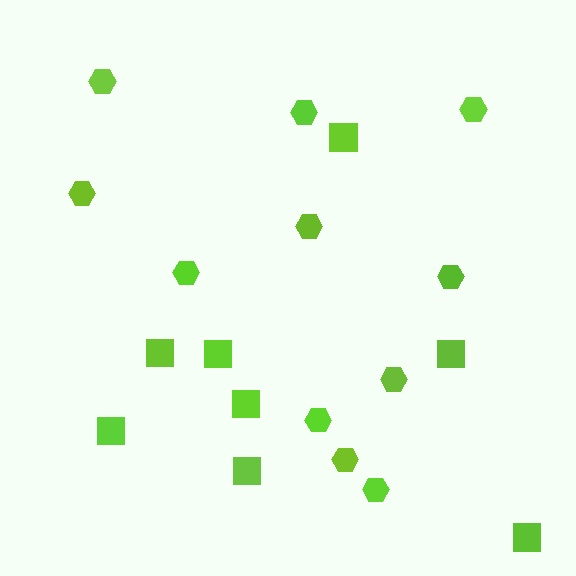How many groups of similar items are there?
There are 2 groups: one group of squares (8) and one group of hexagons (11).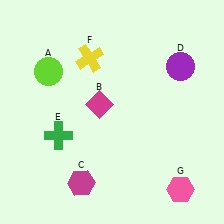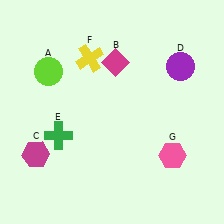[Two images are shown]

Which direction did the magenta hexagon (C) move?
The magenta hexagon (C) moved left.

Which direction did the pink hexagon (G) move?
The pink hexagon (G) moved up.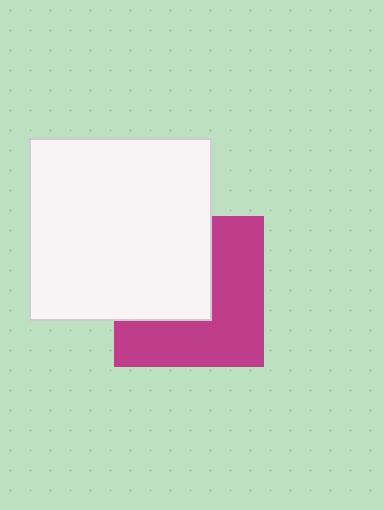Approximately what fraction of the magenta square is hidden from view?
Roughly 46% of the magenta square is hidden behind the white square.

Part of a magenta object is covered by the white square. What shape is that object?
It is a square.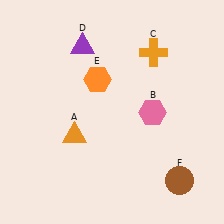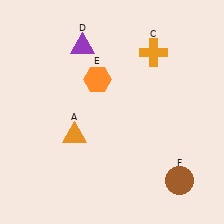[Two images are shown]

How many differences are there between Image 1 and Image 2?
There is 1 difference between the two images.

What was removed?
The pink hexagon (B) was removed in Image 2.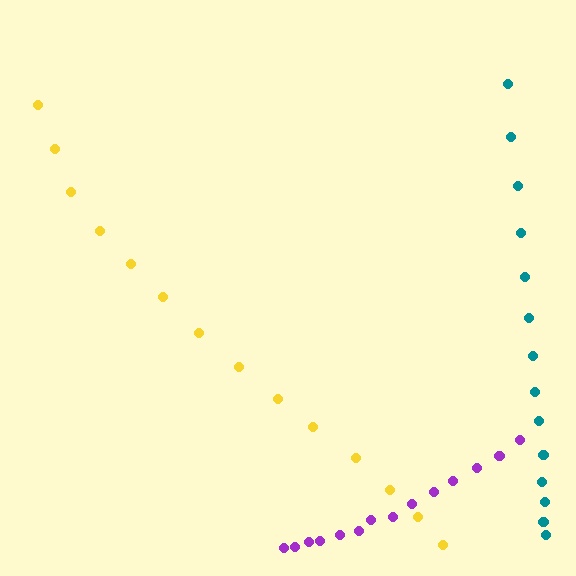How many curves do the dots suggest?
There are 3 distinct paths.